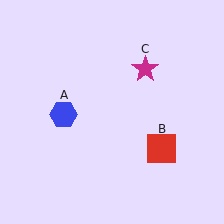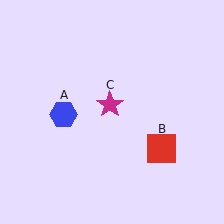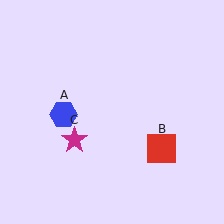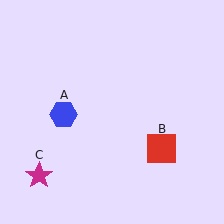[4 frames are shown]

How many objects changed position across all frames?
1 object changed position: magenta star (object C).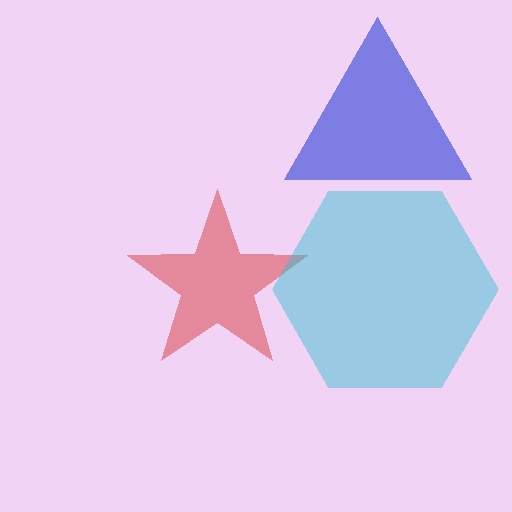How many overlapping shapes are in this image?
There are 3 overlapping shapes in the image.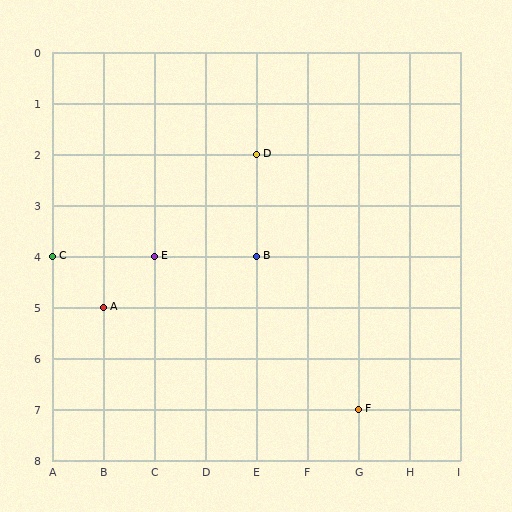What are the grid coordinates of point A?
Point A is at grid coordinates (B, 5).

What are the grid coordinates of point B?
Point B is at grid coordinates (E, 4).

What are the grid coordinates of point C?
Point C is at grid coordinates (A, 4).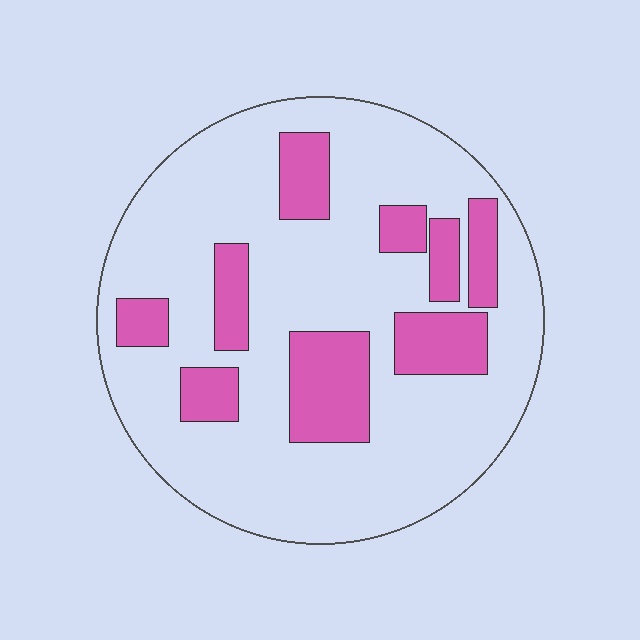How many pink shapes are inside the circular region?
9.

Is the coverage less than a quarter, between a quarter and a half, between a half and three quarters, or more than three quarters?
Less than a quarter.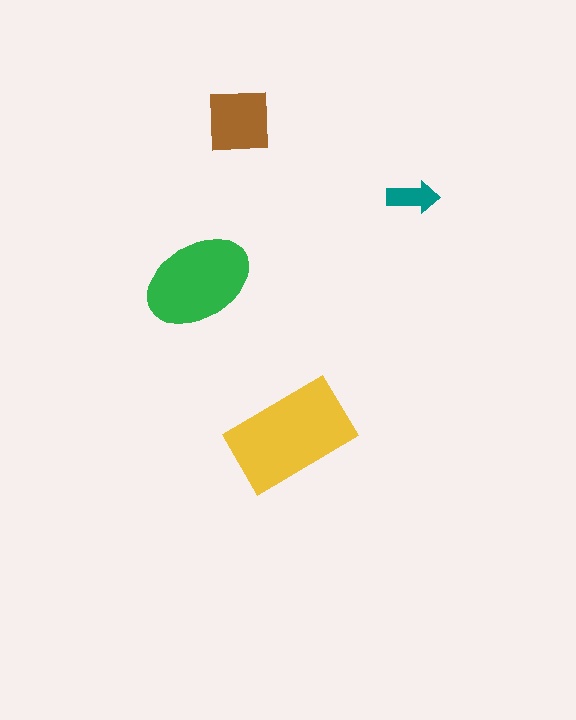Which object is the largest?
The yellow rectangle.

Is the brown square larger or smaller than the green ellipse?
Smaller.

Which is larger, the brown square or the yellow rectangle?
The yellow rectangle.